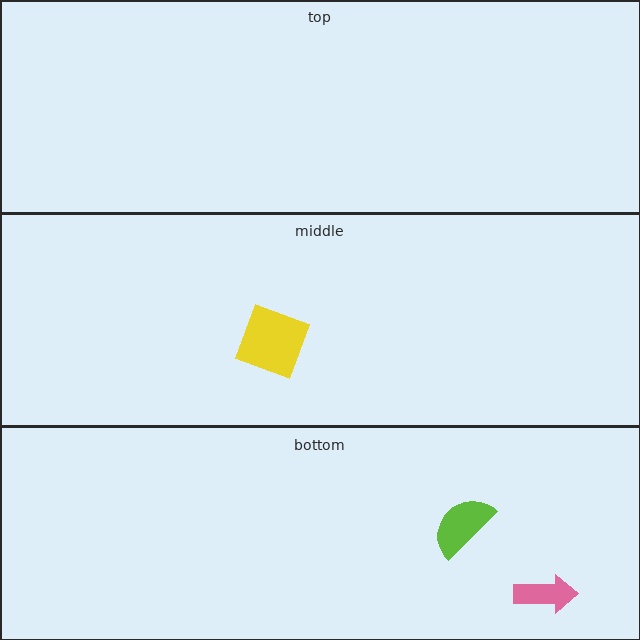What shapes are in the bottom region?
The pink arrow, the lime semicircle.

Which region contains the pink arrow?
The bottom region.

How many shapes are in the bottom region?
2.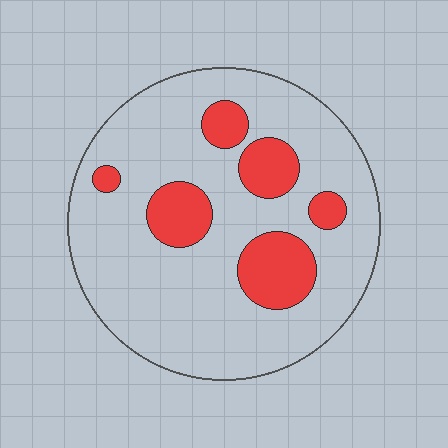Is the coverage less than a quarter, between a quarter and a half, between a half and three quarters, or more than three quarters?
Less than a quarter.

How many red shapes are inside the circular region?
6.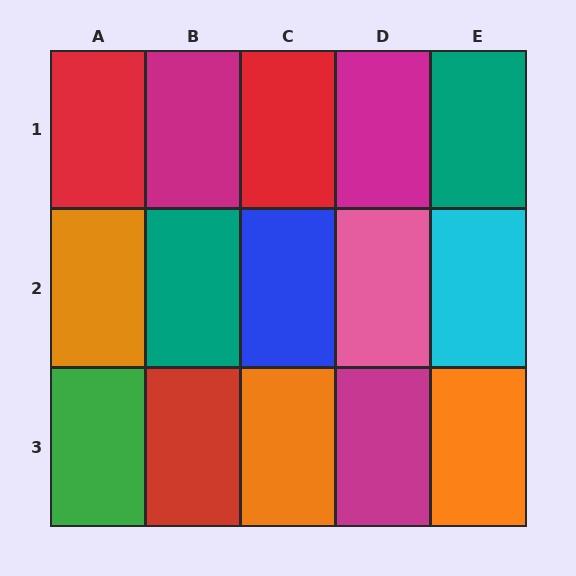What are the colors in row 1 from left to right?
Red, magenta, red, magenta, teal.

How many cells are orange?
3 cells are orange.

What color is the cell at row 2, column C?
Blue.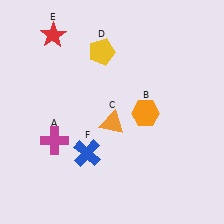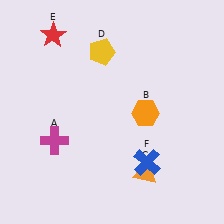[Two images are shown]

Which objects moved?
The objects that moved are: the orange triangle (C), the blue cross (F).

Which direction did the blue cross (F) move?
The blue cross (F) moved right.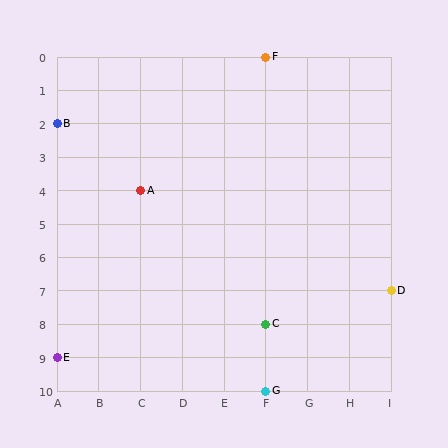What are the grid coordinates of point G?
Point G is at grid coordinates (F, 10).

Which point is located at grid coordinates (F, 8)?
Point C is at (F, 8).